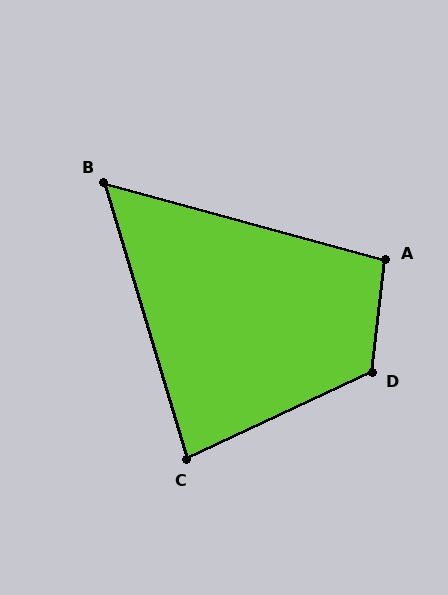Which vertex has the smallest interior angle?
B, at approximately 58 degrees.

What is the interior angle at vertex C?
Approximately 82 degrees (acute).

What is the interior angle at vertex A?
Approximately 98 degrees (obtuse).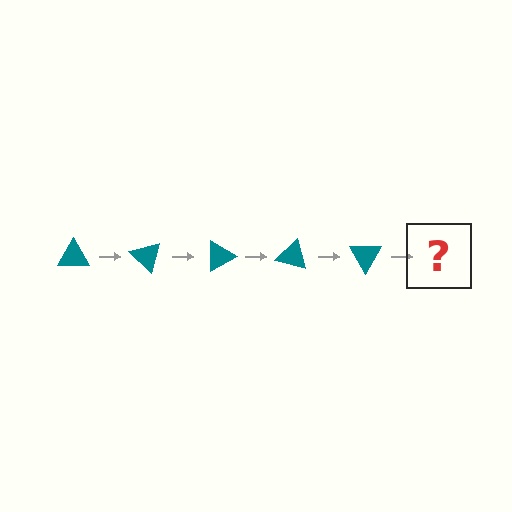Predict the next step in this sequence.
The next step is a teal triangle rotated 225 degrees.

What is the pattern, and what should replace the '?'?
The pattern is that the triangle rotates 45 degrees each step. The '?' should be a teal triangle rotated 225 degrees.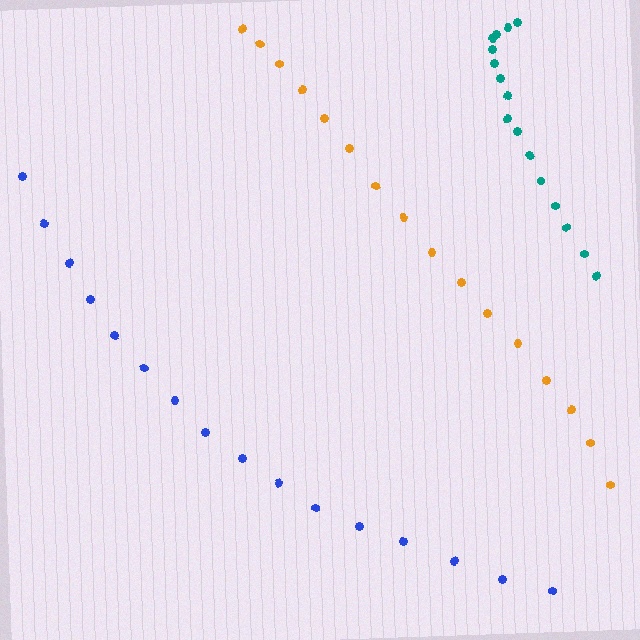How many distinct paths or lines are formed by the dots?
There are 3 distinct paths.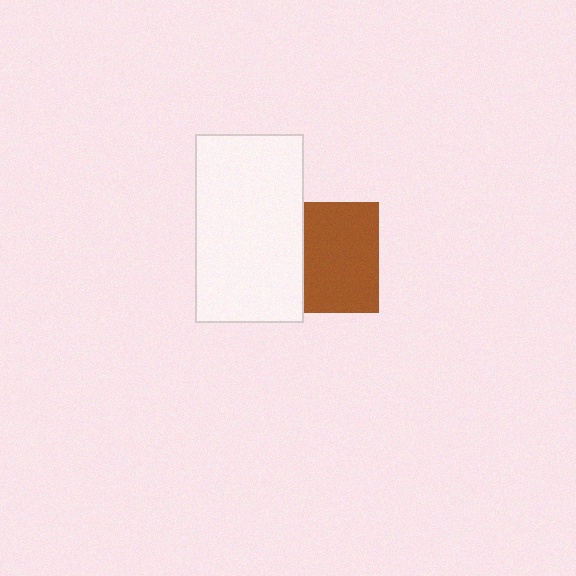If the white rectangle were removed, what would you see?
You would see the complete brown square.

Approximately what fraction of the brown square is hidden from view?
Roughly 32% of the brown square is hidden behind the white rectangle.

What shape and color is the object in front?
The object in front is a white rectangle.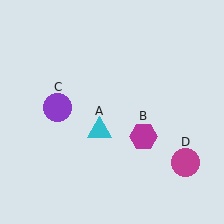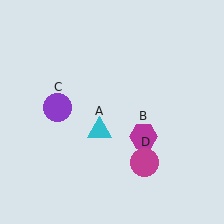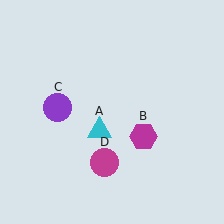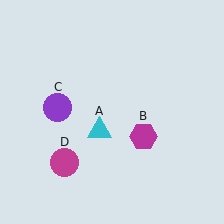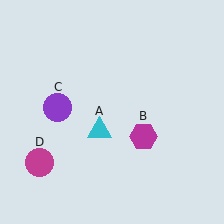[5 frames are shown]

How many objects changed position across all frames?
1 object changed position: magenta circle (object D).